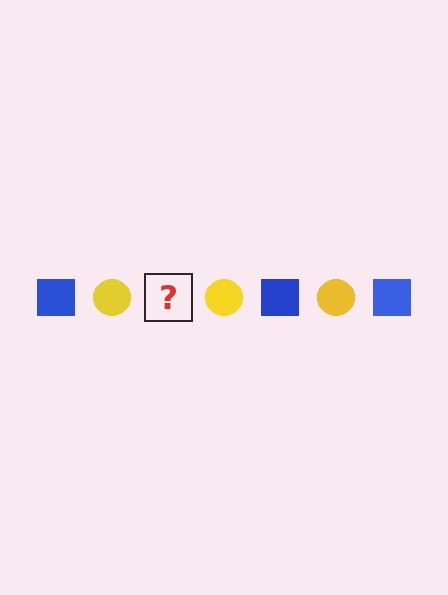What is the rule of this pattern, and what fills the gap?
The rule is that the pattern alternates between blue square and yellow circle. The gap should be filled with a blue square.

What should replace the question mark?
The question mark should be replaced with a blue square.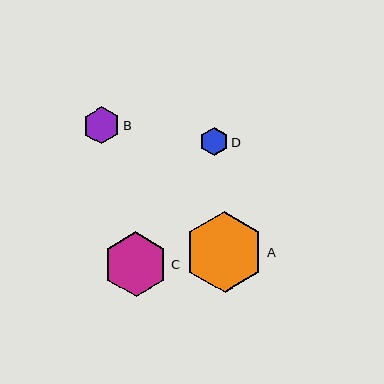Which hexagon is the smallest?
Hexagon D is the smallest with a size of approximately 28 pixels.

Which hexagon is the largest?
Hexagon A is the largest with a size of approximately 81 pixels.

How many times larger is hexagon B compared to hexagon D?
Hexagon B is approximately 1.3 times the size of hexagon D.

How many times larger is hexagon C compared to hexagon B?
Hexagon C is approximately 1.8 times the size of hexagon B.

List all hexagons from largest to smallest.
From largest to smallest: A, C, B, D.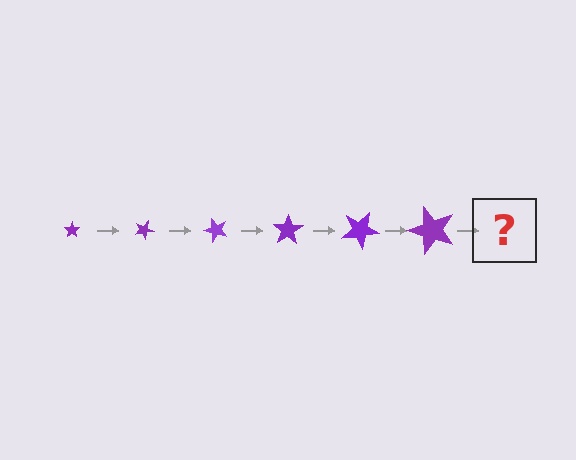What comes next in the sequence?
The next element should be a star, larger than the previous one and rotated 150 degrees from the start.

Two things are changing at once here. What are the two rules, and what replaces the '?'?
The two rules are that the star grows larger each step and it rotates 25 degrees each step. The '?' should be a star, larger than the previous one and rotated 150 degrees from the start.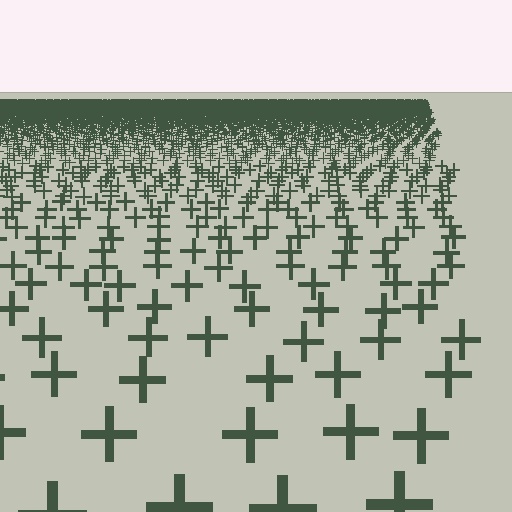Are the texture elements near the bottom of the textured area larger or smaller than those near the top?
Larger. Near the bottom, elements are closer to the viewer and appear at a bigger on-screen size.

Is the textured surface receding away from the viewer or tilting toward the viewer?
The surface is receding away from the viewer. Texture elements get smaller and denser toward the top.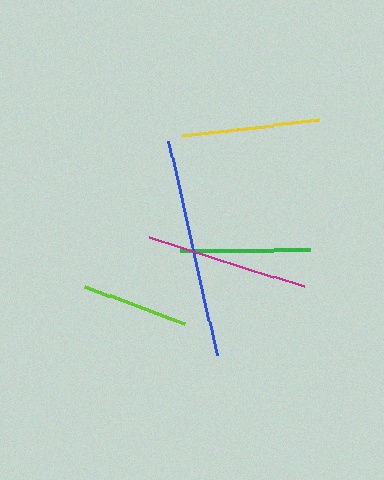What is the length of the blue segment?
The blue segment is approximately 219 pixels long.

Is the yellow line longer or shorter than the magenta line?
The magenta line is longer than the yellow line.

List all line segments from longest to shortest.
From longest to shortest: blue, magenta, yellow, green, lime.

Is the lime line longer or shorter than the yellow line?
The yellow line is longer than the lime line.